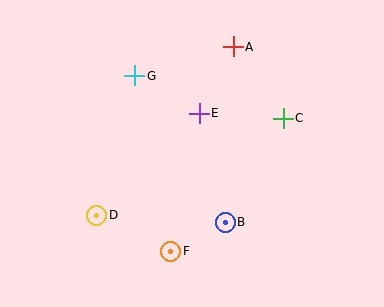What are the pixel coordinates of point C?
Point C is at (283, 118).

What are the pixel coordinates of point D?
Point D is at (97, 215).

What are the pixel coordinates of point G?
Point G is at (135, 76).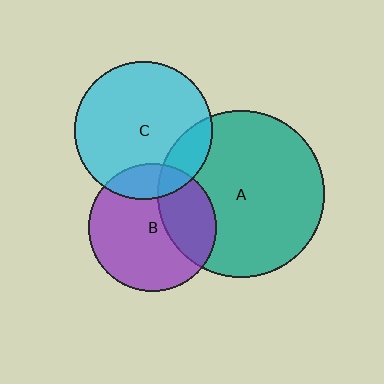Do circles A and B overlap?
Yes.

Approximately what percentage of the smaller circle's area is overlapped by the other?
Approximately 30%.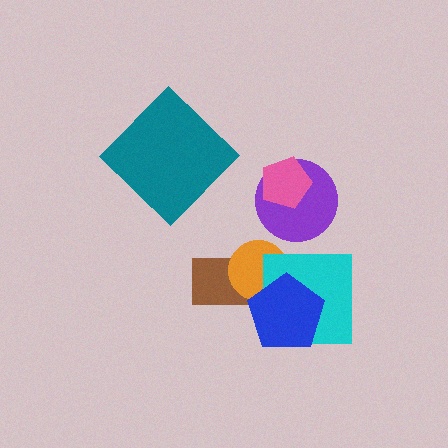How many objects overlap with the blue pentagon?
3 objects overlap with the blue pentagon.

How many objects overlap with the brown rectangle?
2 objects overlap with the brown rectangle.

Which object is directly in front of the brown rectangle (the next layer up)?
The orange circle is directly in front of the brown rectangle.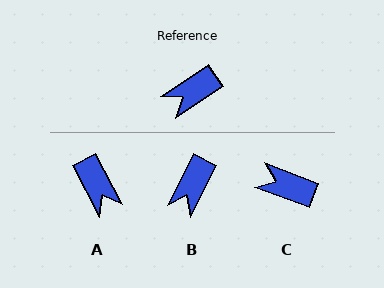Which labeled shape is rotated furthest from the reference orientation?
A, about 85 degrees away.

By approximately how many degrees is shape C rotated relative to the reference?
Approximately 55 degrees clockwise.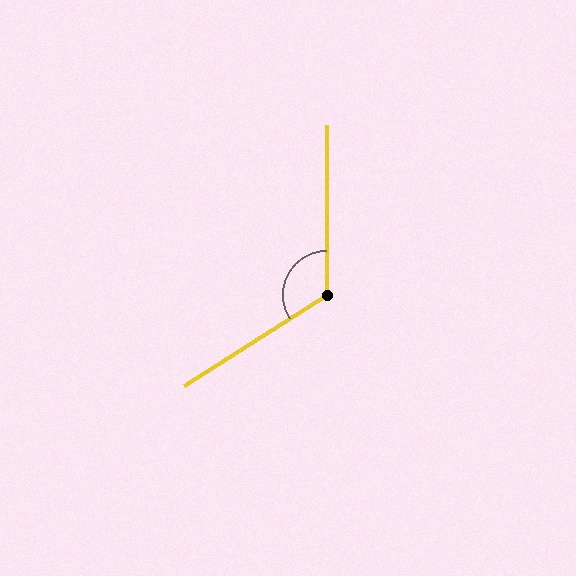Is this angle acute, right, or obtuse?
It is obtuse.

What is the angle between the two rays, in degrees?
Approximately 123 degrees.